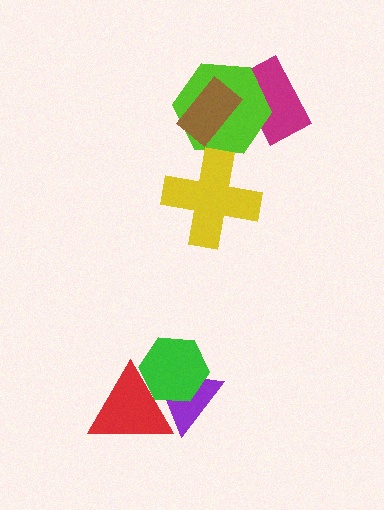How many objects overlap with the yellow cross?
0 objects overlap with the yellow cross.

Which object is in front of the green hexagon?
The red triangle is in front of the green hexagon.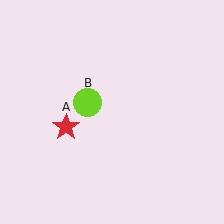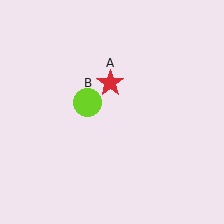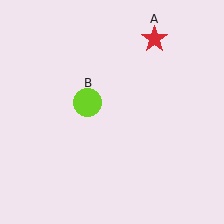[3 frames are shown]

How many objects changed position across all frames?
1 object changed position: red star (object A).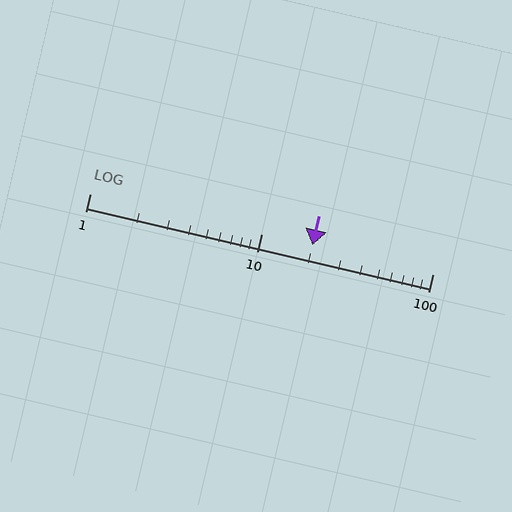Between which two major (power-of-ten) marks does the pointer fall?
The pointer is between 10 and 100.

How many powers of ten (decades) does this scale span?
The scale spans 2 decades, from 1 to 100.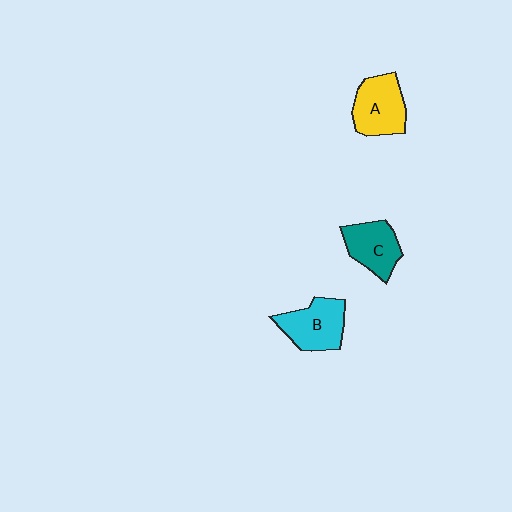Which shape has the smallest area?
Shape C (teal).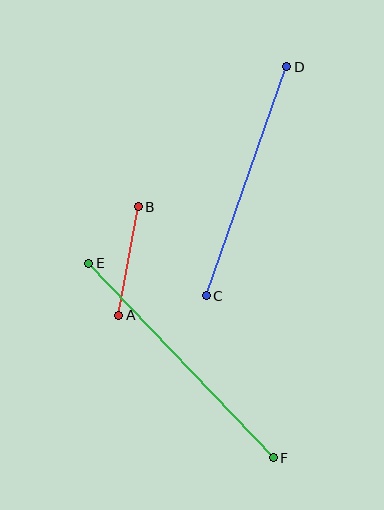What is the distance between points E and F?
The distance is approximately 268 pixels.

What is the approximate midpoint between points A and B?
The midpoint is at approximately (129, 261) pixels.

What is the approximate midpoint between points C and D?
The midpoint is at approximately (247, 181) pixels.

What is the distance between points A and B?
The distance is approximately 110 pixels.